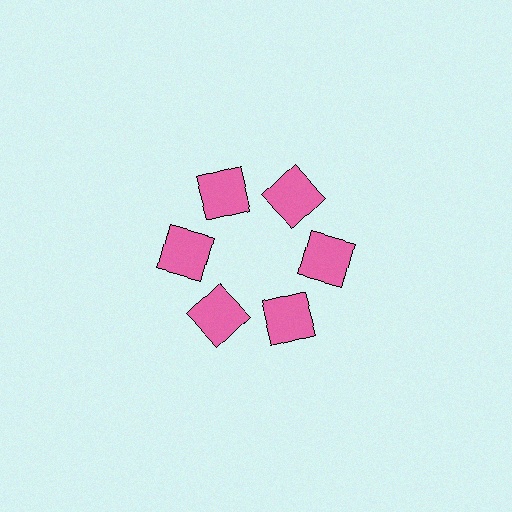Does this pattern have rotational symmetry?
Yes, this pattern has 6-fold rotational symmetry. It looks the same after rotating 60 degrees around the center.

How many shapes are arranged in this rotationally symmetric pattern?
There are 6 shapes, arranged in 6 groups of 1.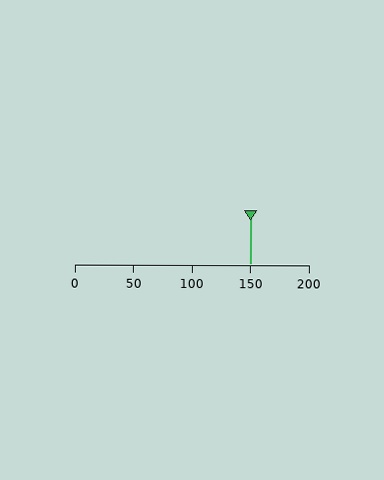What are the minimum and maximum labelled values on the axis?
The axis runs from 0 to 200.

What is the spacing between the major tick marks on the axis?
The major ticks are spaced 50 apart.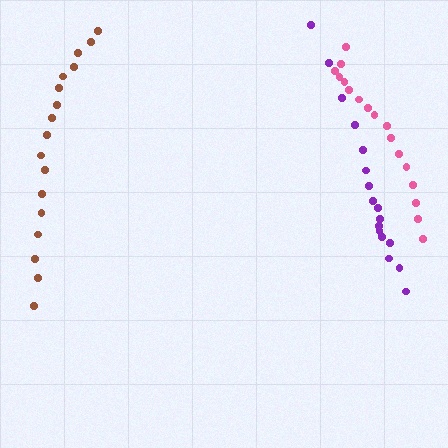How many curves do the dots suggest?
There are 3 distinct paths.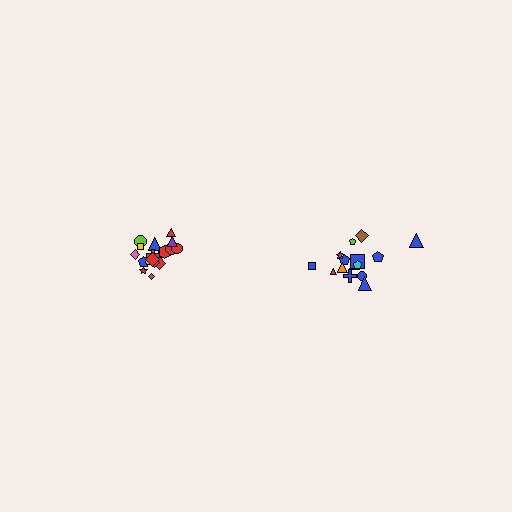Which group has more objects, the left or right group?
The left group.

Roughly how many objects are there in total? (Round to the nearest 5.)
Roughly 35 objects in total.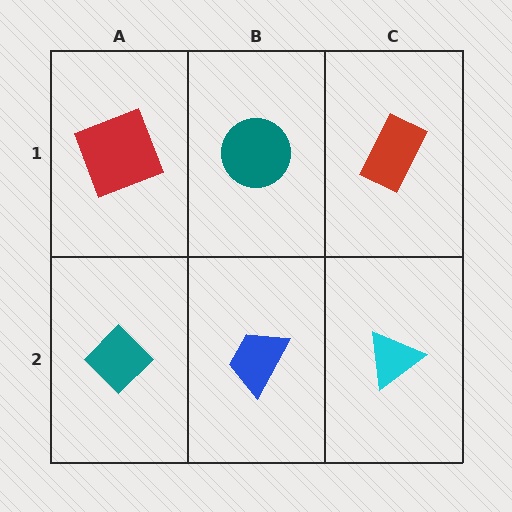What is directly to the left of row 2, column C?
A blue trapezoid.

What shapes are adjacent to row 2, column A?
A red square (row 1, column A), a blue trapezoid (row 2, column B).